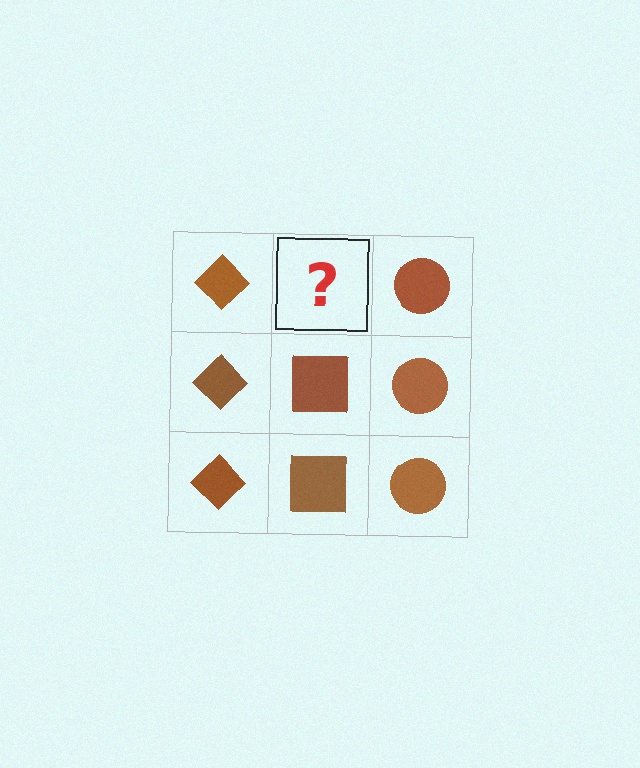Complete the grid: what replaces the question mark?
The question mark should be replaced with a brown square.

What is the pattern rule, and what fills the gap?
The rule is that each column has a consistent shape. The gap should be filled with a brown square.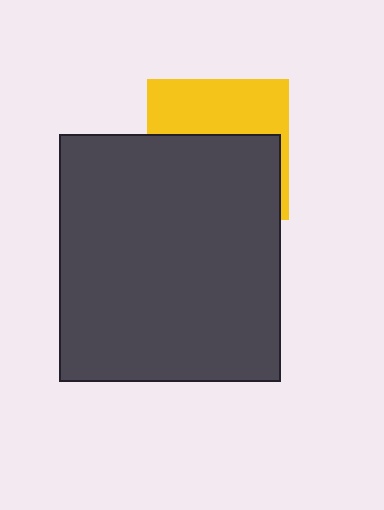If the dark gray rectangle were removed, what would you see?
You would see the complete yellow square.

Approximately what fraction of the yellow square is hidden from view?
Roughly 58% of the yellow square is hidden behind the dark gray rectangle.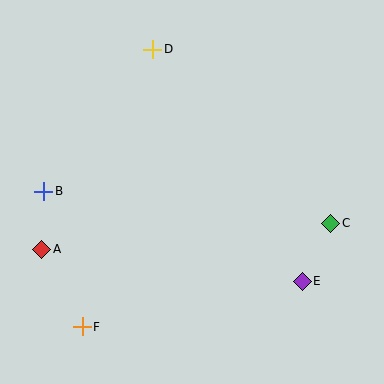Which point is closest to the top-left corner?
Point D is closest to the top-left corner.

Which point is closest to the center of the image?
Point E at (302, 281) is closest to the center.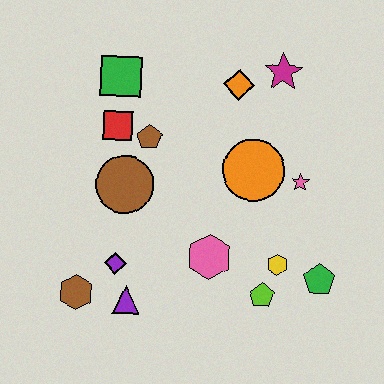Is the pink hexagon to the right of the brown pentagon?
Yes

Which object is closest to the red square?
The brown pentagon is closest to the red square.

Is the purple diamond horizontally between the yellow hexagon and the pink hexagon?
No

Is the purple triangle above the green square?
No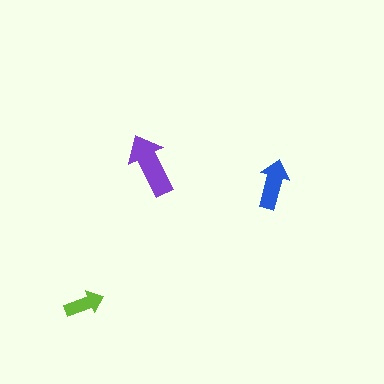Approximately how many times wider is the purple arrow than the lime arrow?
About 1.5 times wider.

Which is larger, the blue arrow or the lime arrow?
The blue one.